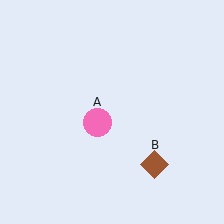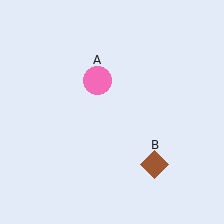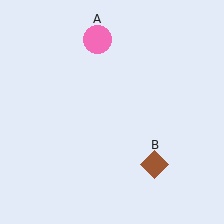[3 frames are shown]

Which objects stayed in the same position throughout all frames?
Brown diamond (object B) remained stationary.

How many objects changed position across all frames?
1 object changed position: pink circle (object A).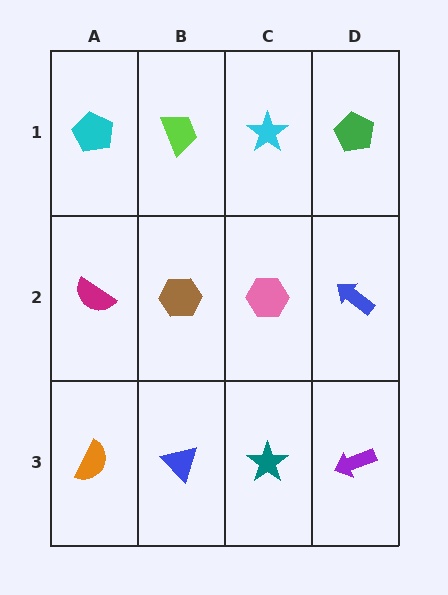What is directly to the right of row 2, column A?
A brown hexagon.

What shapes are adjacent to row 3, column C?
A pink hexagon (row 2, column C), a blue triangle (row 3, column B), a purple arrow (row 3, column D).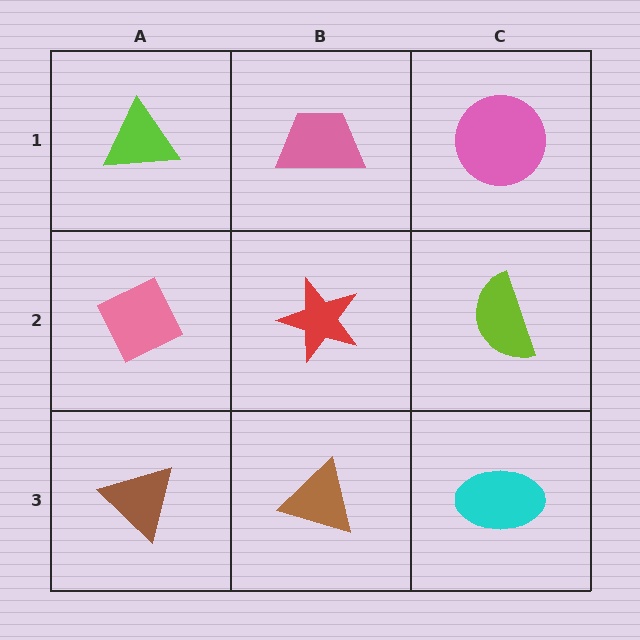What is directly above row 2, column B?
A pink trapezoid.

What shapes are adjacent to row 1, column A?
A pink diamond (row 2, column A), a pink trapezoid (row 1, column B).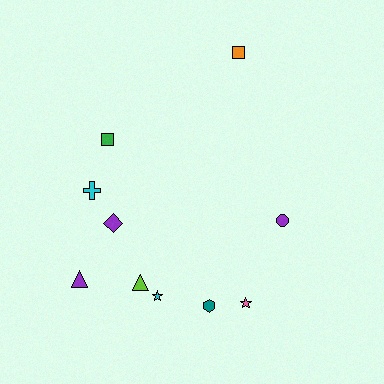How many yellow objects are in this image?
There are no yellow objects.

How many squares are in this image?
There are 2 squares.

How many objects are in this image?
There are 10 objects.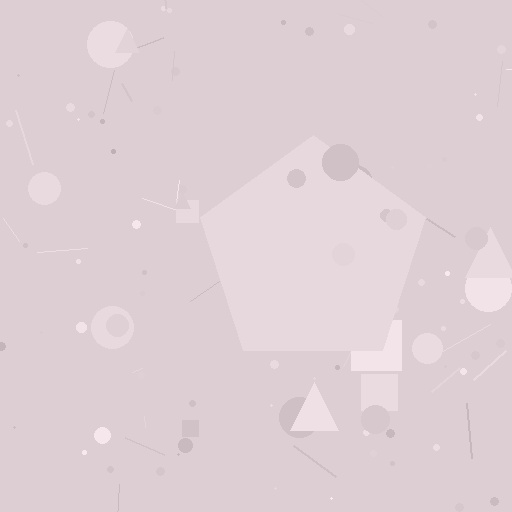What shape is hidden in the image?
A pentagon is hidden in the image.